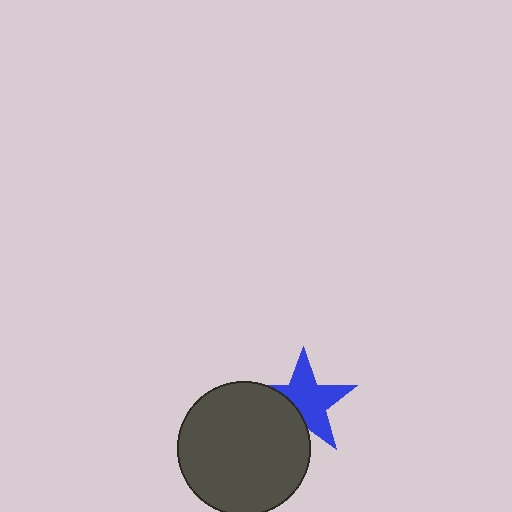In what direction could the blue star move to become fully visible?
The blue star could move toward the upper-right. That would shift it out from behind the dark gray circle entirely.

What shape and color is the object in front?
The object in front is a dark gray circle.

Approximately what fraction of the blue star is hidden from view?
Roughly 32% of the blue star is hidden behind the dark gray circle.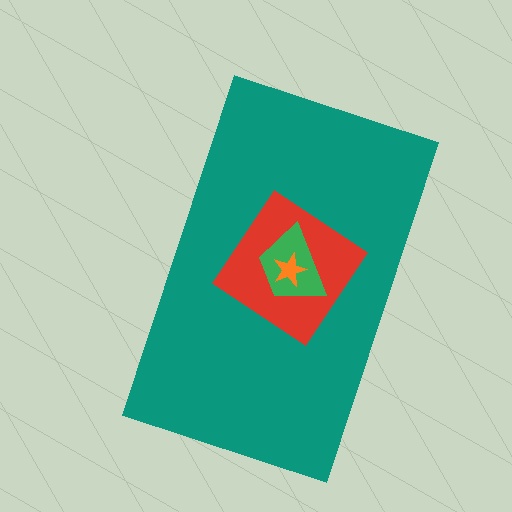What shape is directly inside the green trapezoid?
The orange star.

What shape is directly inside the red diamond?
The green trapezoid.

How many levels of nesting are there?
4.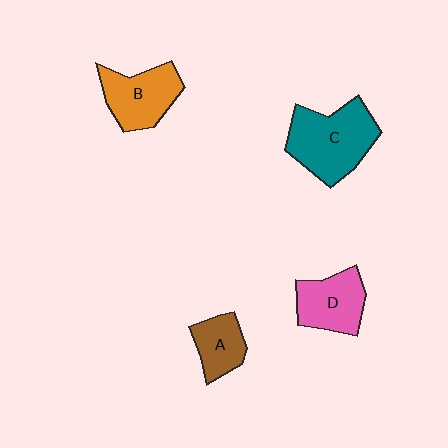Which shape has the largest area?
Shape C (teal).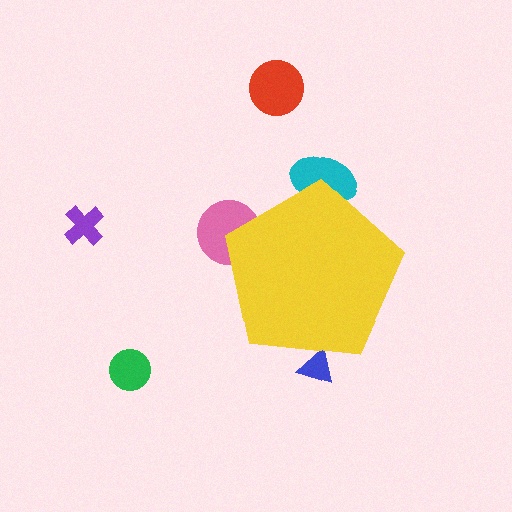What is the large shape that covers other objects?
A yellow pentagon.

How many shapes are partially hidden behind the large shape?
3 shapes are partially hidden.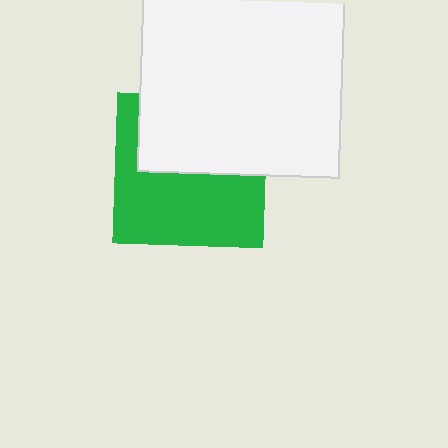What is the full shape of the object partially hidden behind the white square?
The partially hidden object is a green square.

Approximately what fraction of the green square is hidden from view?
Roughly 45% of the green square is hidden behind the white square.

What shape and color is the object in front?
The object in front is a white square.